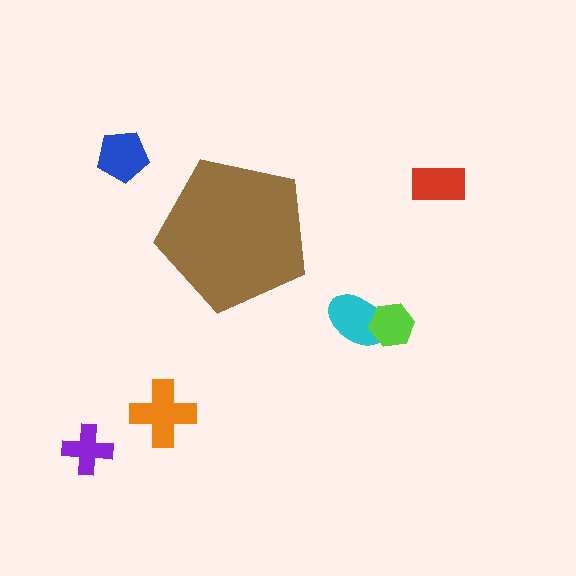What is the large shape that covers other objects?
A brown pentagon.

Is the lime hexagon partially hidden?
No, the lime hexagon is fully visible.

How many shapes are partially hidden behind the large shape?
0 shapes are partially hidden.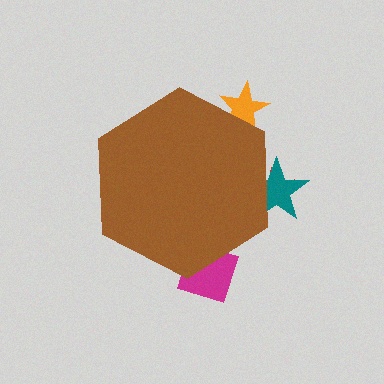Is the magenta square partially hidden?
Yes, the magenta square is partially hidden behind the brown hexagon.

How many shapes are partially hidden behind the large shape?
4 shapes are partially hidden.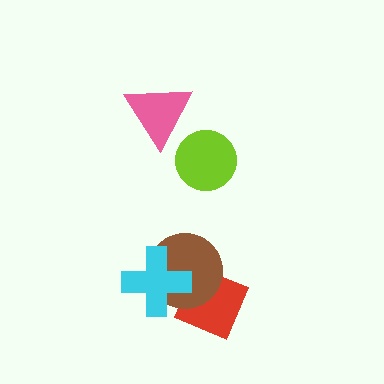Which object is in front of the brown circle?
The cyan cross is in front of the brown circle.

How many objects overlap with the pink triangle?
0 objects overlap with the pink triangle.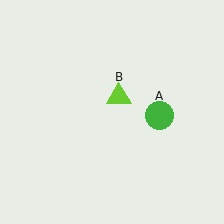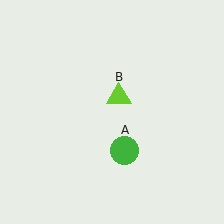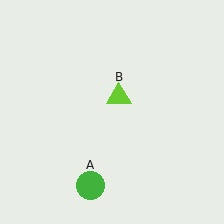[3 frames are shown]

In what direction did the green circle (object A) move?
The green circle (object A) moved down and to the left.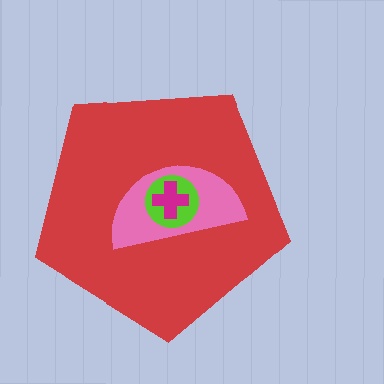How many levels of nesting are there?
4.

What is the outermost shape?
The red pentagon.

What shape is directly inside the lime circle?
The magenta cross.